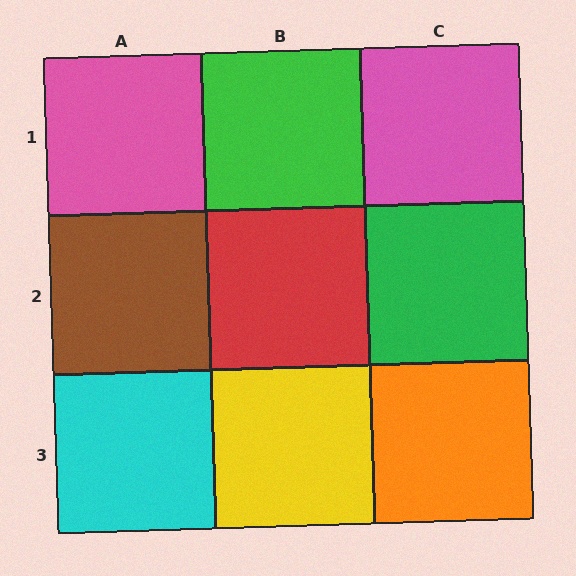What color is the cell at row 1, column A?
Pink.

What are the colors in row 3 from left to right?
Cyan, yellow, orange.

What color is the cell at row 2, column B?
Red.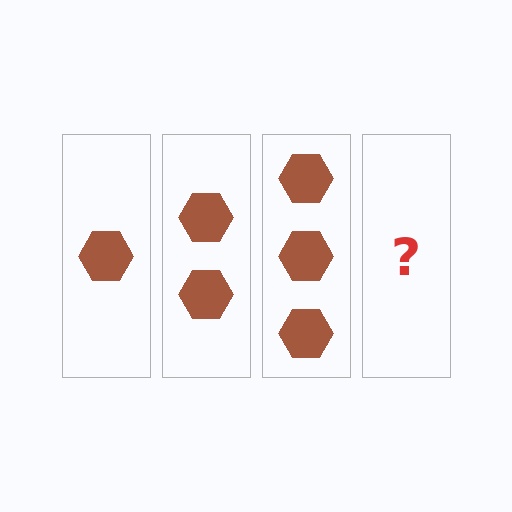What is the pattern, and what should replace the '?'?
The pattern is that each step adds one more hexagon. The '?' should be 4 hexagons.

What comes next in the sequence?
The next element should be 4 hexagons.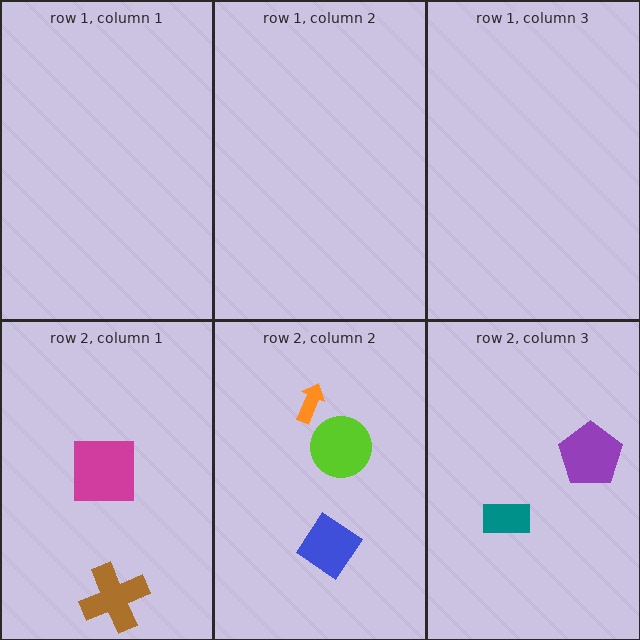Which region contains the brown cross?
The row 2, column 1 region.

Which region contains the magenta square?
The row 2, column 1 region.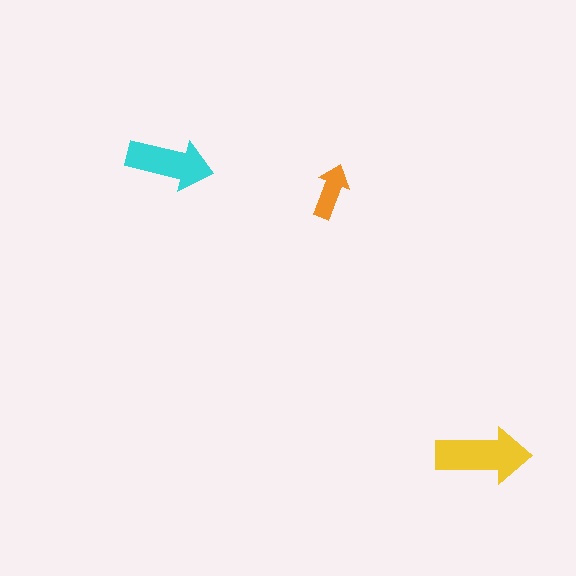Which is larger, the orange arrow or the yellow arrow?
The yellow one.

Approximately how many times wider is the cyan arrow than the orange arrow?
About 1.5 times wider.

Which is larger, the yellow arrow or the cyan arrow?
The yellow one.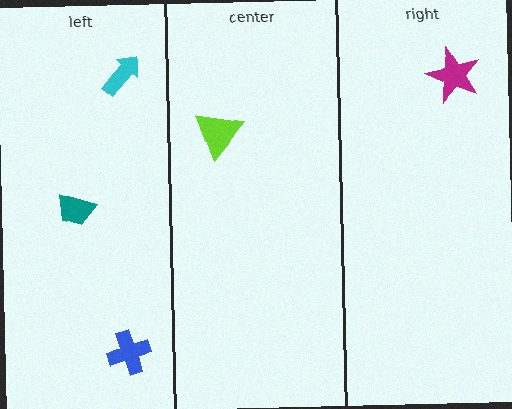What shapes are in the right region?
The magenta star.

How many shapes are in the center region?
1.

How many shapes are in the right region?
1.